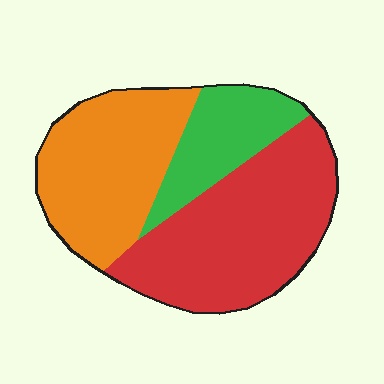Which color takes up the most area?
Red, at roughly 45%.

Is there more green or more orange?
Orange.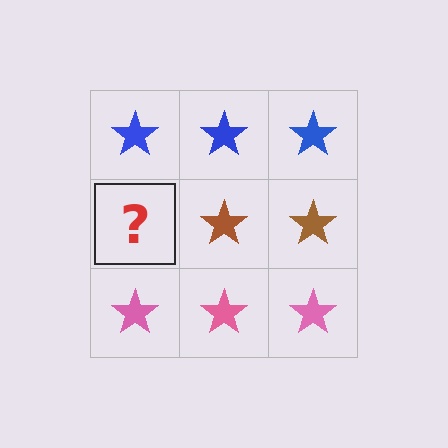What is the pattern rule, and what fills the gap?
The rule is that each row has a consistent color. The gap should be filled with a brown star.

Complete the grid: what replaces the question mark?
The question mark should be replaced with a brown star.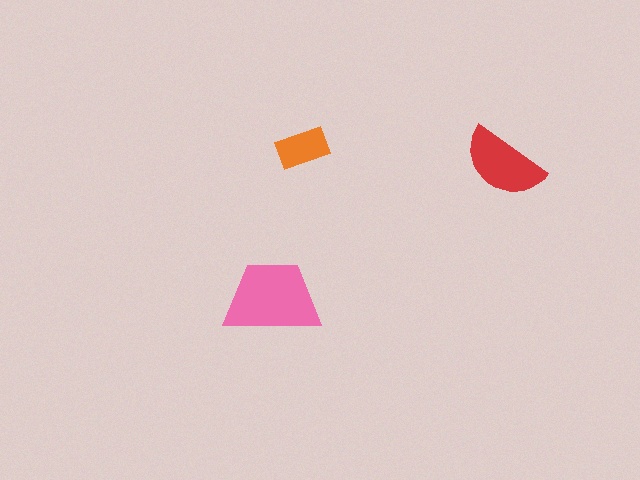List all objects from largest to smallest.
The pink trapezoid, the red semicircle, the orange rectangle.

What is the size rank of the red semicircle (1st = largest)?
2nd.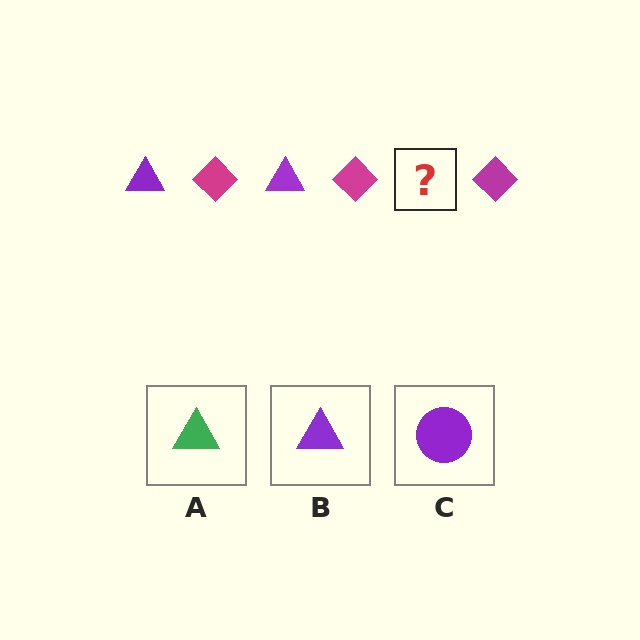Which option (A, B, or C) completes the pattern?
B.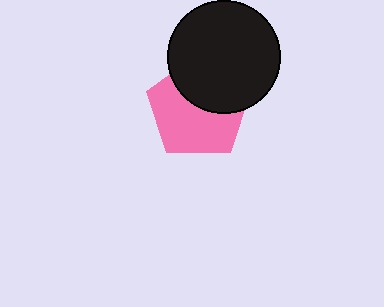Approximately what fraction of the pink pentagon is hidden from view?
Roughly 41% of the pink pentagon is hidden behind the black circle.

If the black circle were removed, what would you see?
You would see the complete pink pentagon.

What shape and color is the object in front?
The object in front is a black circle.